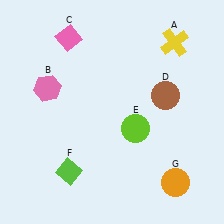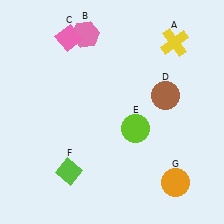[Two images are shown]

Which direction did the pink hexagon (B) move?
The pink hexagon (B) moved up.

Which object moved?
The pink hexagon (B) moved up.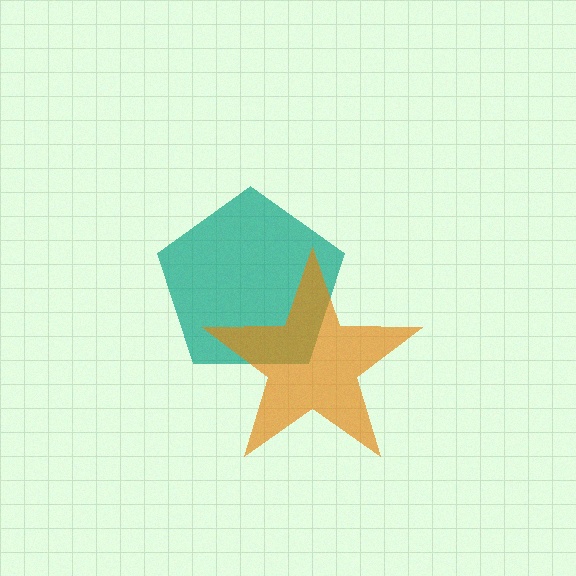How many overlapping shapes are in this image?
There are 2 overlapping shapes in the image.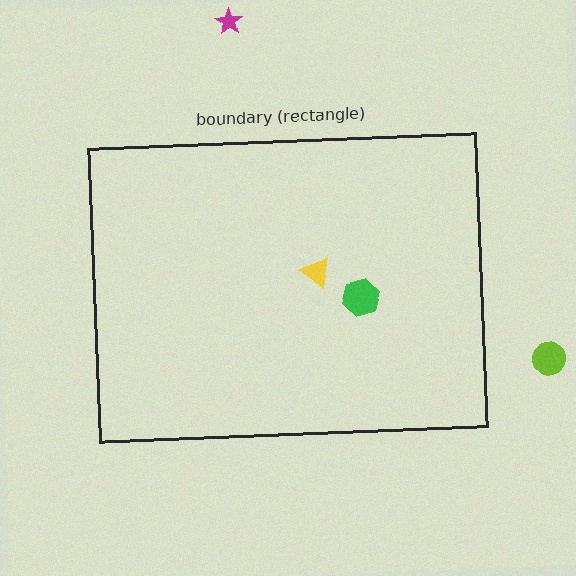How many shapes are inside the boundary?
2 inside, 2 outside.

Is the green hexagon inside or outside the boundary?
Inside.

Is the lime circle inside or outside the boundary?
Outside.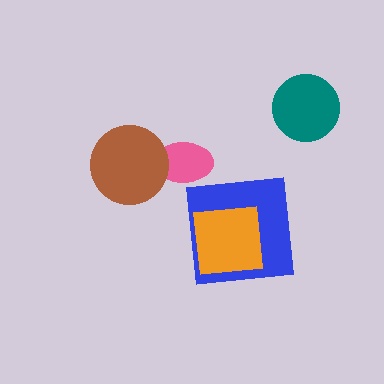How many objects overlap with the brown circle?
1 object overlaps with the brown circle.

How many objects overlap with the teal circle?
0 objects overlap with the teal circle.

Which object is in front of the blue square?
The orange square is in front of the blue square.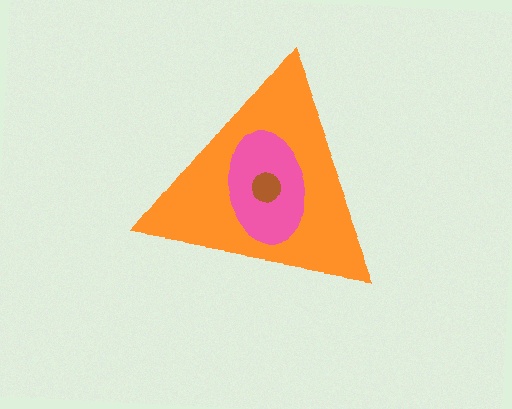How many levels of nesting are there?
3.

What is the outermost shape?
The orange triangle.